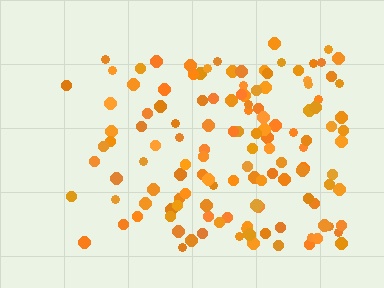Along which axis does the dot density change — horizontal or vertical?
Horizontal.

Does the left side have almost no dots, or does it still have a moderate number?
Still a moderate number, just noticeably fewer than the right.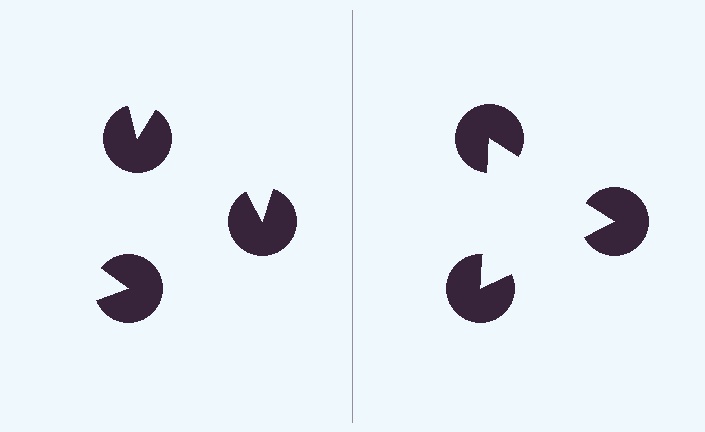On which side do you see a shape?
An illusory triangle appears on the right side. On the left side the wedge cuts are rotated, so no coherent shape forms.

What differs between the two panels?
The pac-man discs are positioned identically on both sides; only the wedge orientations differ. On the right they align to a triangle; on the left they are misaligned.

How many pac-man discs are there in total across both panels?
6 — 3 on each side.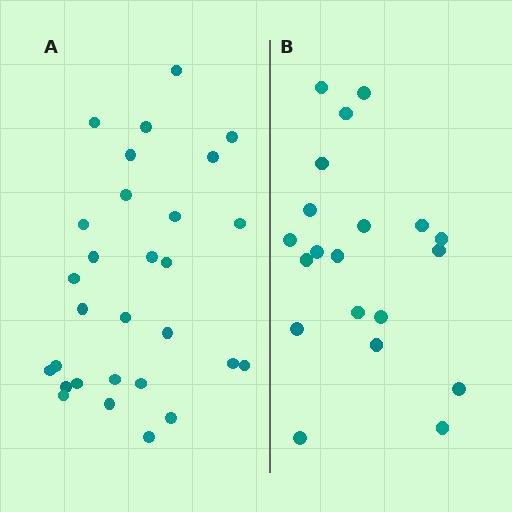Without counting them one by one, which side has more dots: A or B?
Region A (the left region) has more dots.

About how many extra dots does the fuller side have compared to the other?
Region A has roughly 8 or so more dots than region B.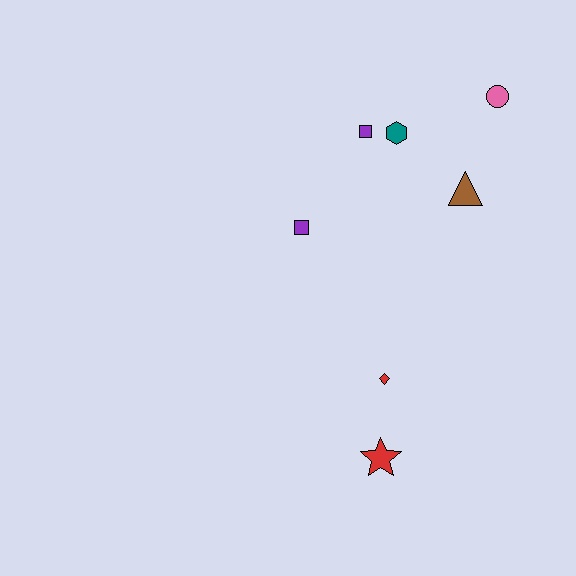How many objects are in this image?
There are 7 objects.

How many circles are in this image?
There is 1 circle.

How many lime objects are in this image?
There are no lime objects.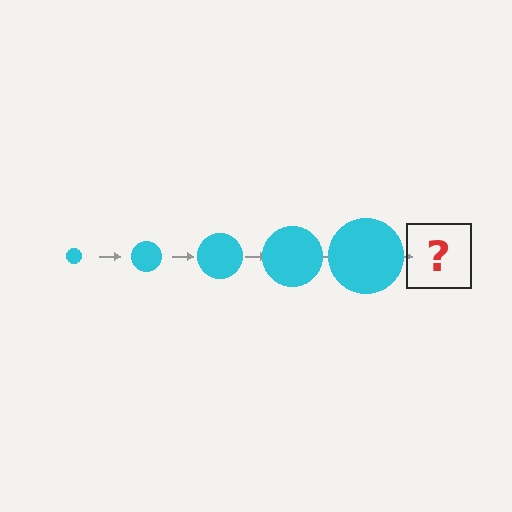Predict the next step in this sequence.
The next step is a cyan circle, larger than the previous one.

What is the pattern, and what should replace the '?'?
The pattern is that the circle gets progressively larger each step. The '?' should be a cyan circle, larger than the previous one.